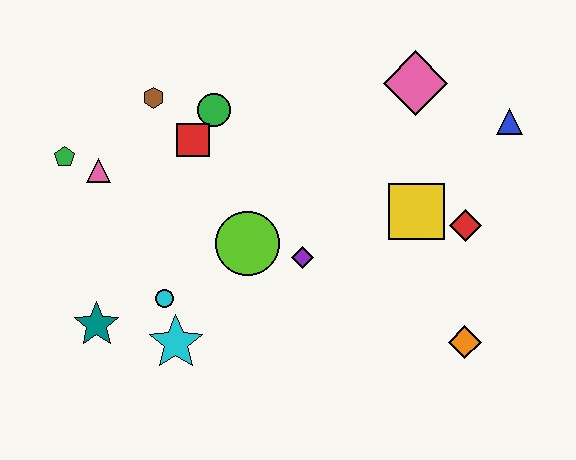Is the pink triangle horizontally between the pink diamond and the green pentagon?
Yes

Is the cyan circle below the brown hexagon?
Yes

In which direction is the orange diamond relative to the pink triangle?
The orange diamond is to the right of the pink triangle.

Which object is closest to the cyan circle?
The cyan star is closest to the cyan circle.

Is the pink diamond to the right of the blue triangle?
No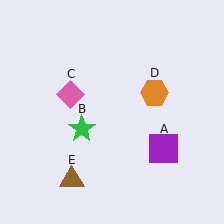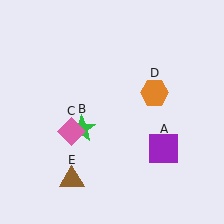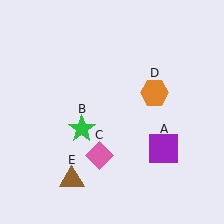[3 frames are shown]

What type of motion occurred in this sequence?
The pink diamond (object C) rotated counterclockwise around the center of the scene.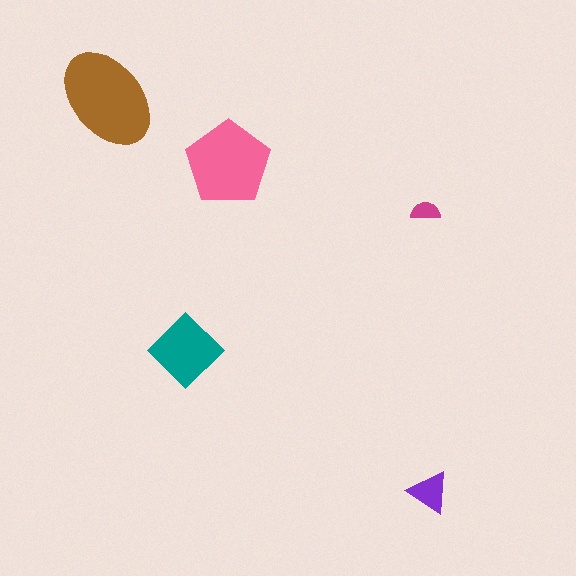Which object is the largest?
The brown ellipse.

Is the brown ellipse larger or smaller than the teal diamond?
Larger.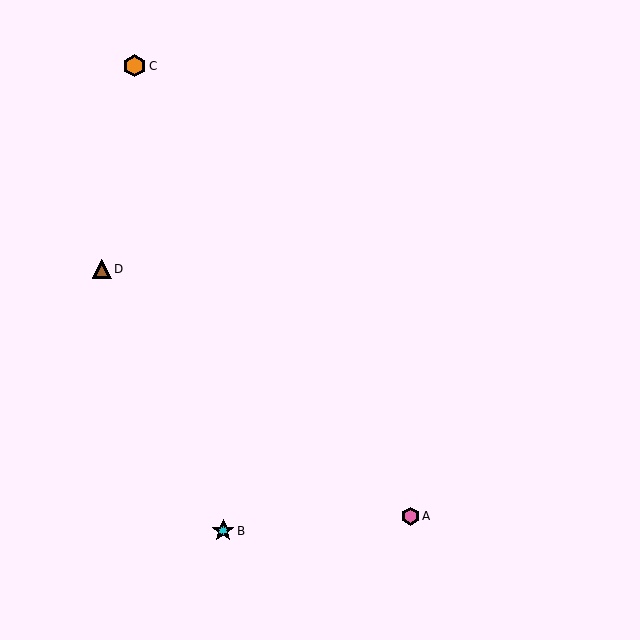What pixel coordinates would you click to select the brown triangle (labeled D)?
Click at (102, 269) to select the brown triangle D.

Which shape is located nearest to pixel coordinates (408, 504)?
The pink hexagon (labeled A) at (410, 516) is nearest to that location.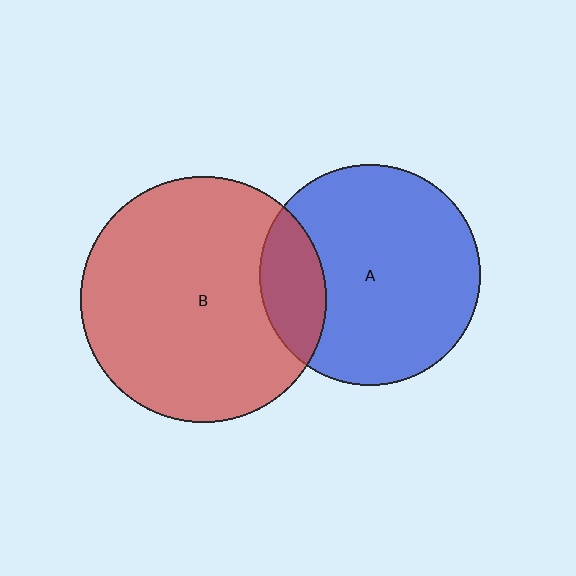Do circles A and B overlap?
Yes.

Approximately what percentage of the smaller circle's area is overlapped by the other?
Approximately 20%.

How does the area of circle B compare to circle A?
Approximately 1.2 times.